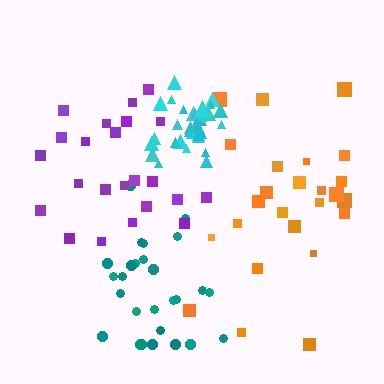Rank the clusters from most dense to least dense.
cyan, teal, purple, orange.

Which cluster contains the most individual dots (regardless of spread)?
Cyan (35).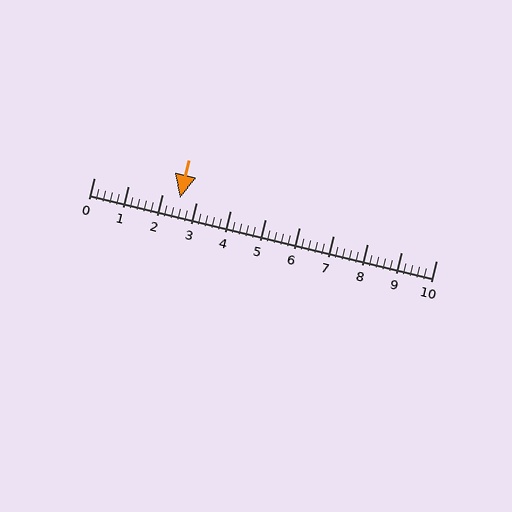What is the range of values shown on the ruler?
The ruler shows values from 0 to 10.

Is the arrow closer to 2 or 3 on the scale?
The arrow is closer to 3.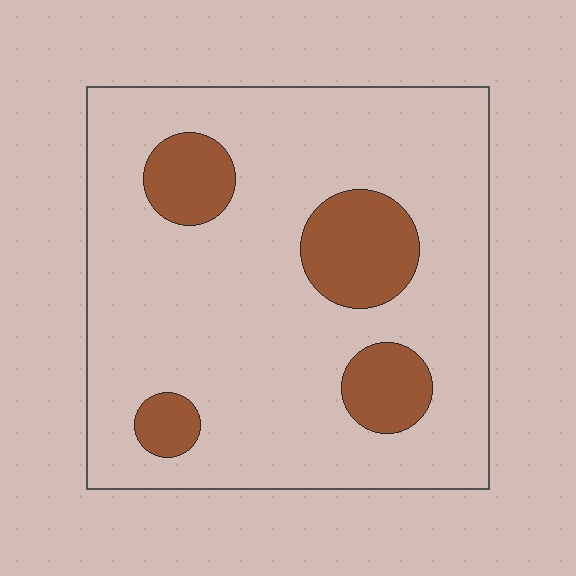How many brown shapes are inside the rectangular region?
4.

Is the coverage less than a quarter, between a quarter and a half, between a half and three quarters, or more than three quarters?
Less than a quarter.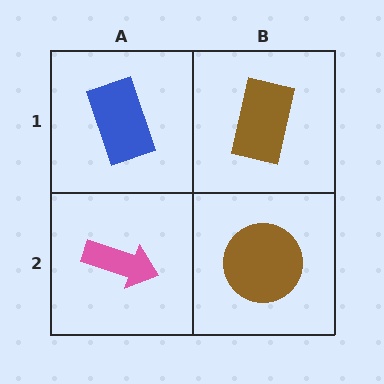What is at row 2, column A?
A pink arrow.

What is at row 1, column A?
A blue rectangle.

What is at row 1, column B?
A brown rectangle.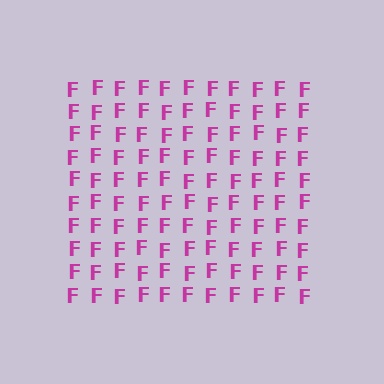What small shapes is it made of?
It is made of small letter F's.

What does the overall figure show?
The overall figure shows a square.